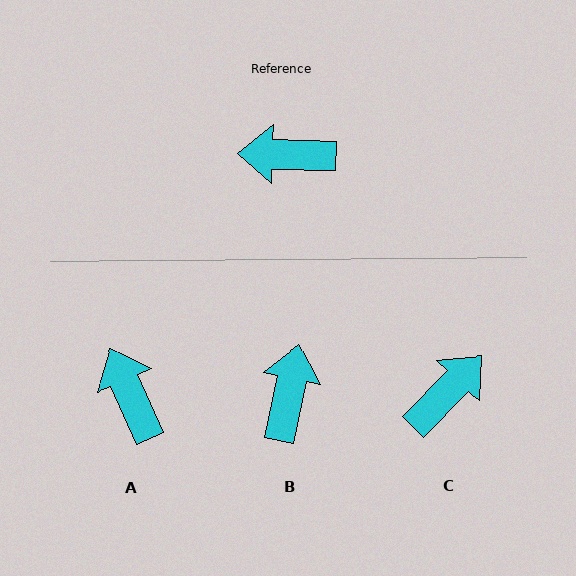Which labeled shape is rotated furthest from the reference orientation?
C, about 133 degrees away.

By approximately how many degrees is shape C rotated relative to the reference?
Approximately 133 degrees clockwise.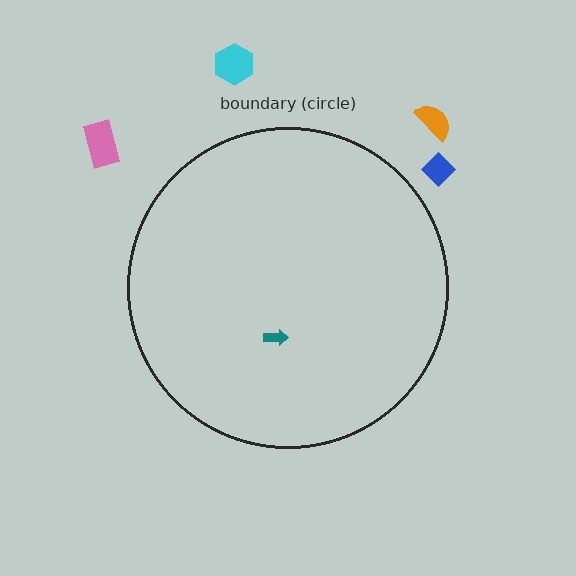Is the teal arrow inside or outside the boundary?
Inside.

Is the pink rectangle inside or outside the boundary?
Outside.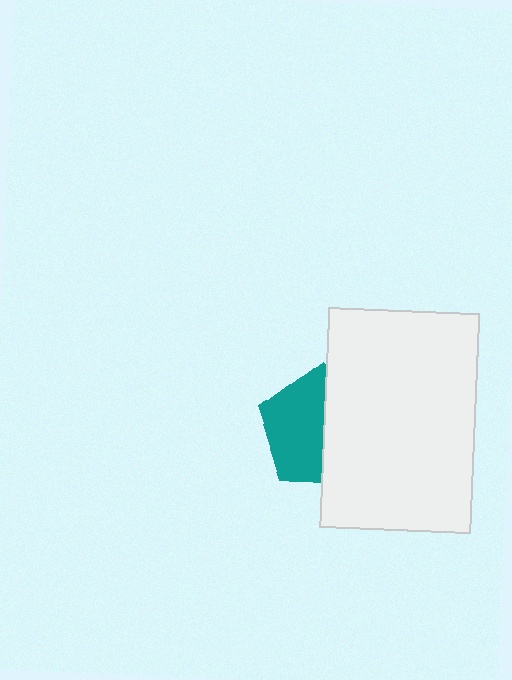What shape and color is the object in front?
The object in front is a white rectangle.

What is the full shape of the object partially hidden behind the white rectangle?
The partially hidden object is a teal pentagon.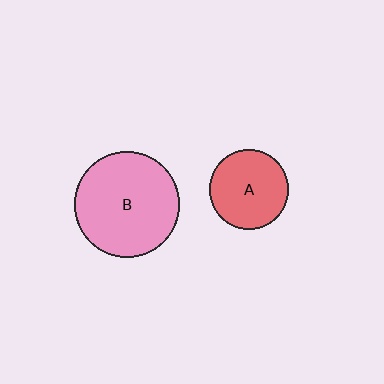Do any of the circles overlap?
No, none of the circles overlap.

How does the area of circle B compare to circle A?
Approximately 1.8 times.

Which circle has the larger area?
Circle B (pink).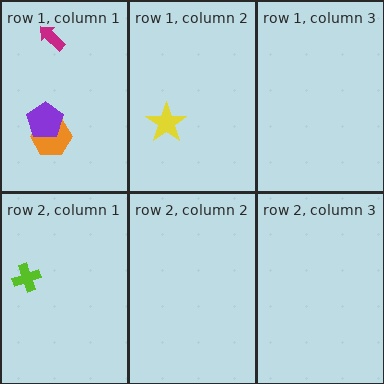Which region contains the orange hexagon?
The row 1, column 1 region.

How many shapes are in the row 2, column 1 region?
1.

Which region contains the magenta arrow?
The row 1, column 1 region.